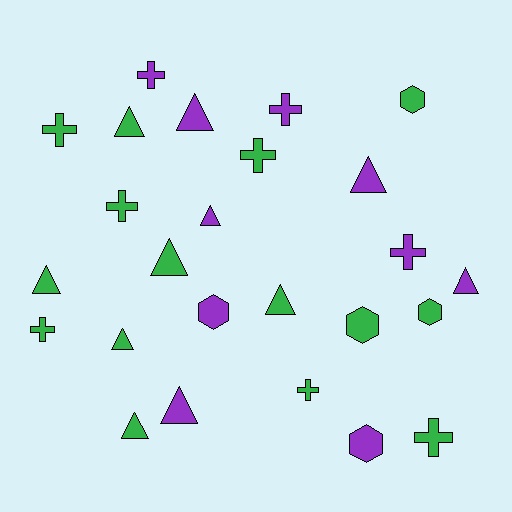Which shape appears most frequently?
Triangle, with 11 objects.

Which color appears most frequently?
Green, with 15 objects.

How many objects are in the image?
There are 25 objects.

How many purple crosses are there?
There are 3 purple crosses.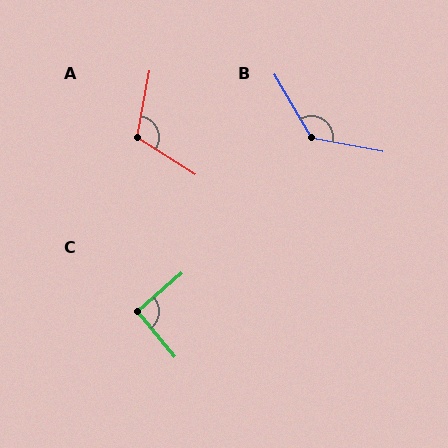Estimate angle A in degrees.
Approximately 113 degrees.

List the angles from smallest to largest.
C (92°), A (113°), B (131°).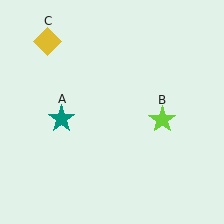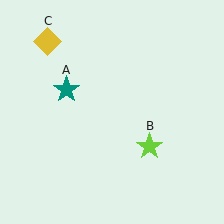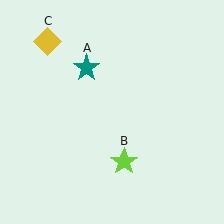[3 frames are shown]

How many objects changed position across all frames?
2 objects changed position: teal star (object A), lime star (object B).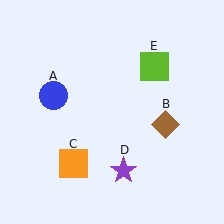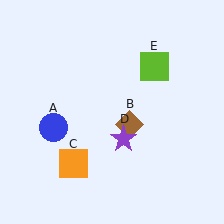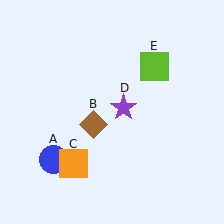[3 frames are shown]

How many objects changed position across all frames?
3 objects changed position: blue circle (object A), brown diamond (object B), purple star (object D).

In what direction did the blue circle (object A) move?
The blue circle (object A) moved down.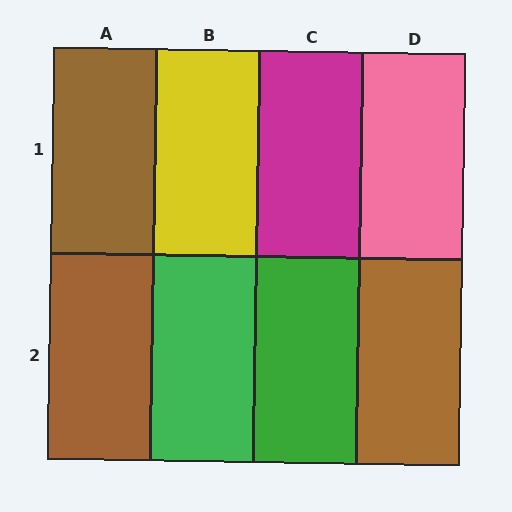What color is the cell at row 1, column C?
Magenta.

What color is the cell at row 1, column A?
Brown.